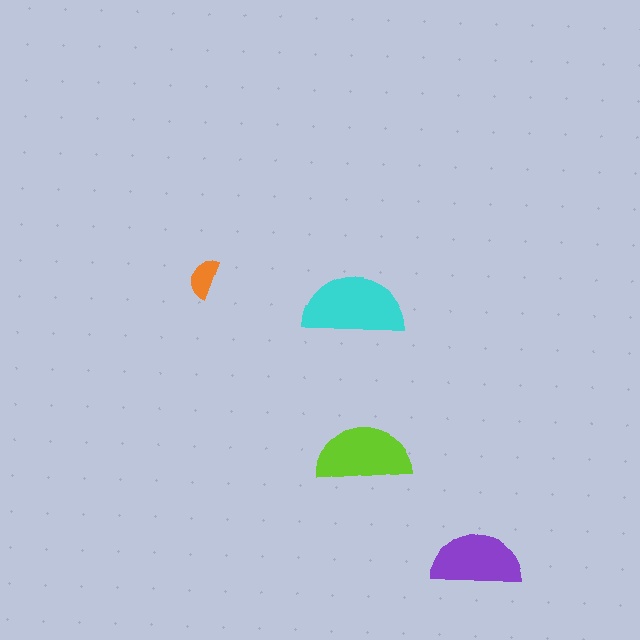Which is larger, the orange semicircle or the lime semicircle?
The lime one.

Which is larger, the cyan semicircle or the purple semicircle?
The cyan one.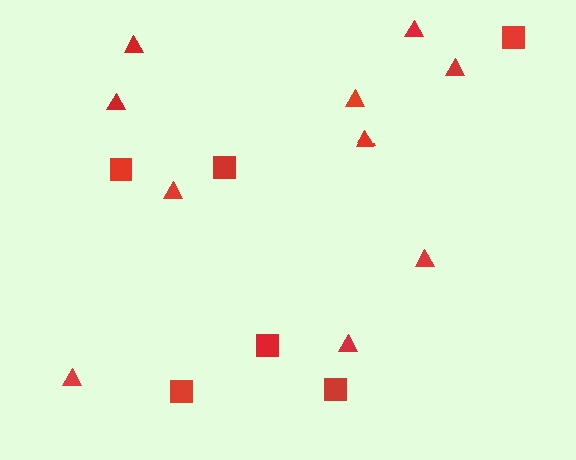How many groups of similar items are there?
There are 2 groups: one group of squares (6) and one group of triangles (10).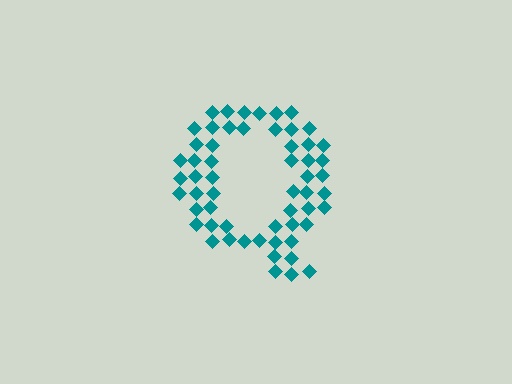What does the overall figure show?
The overall figure shows the letter Q.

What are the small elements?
The small elements are diamonds.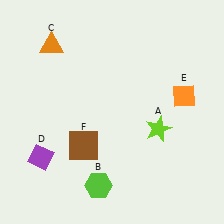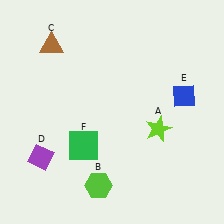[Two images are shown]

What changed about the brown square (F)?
In Image 1, F is brown. In Image 2, it changed to green.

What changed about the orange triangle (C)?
In Image 1, C is orange. In Image 2, it changed to brown.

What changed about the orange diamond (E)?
In Image 1, E is orange. In Image 2, it changed to blue.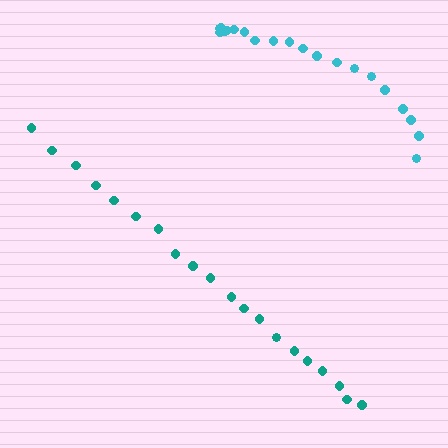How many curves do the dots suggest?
There are 2 distinct paths.